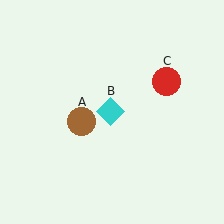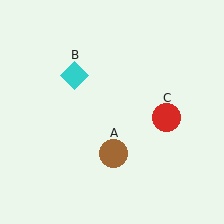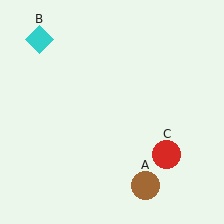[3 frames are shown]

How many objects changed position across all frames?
3 objects changed position: brown circle (object A), cyan diamond (object B), red circle (object C).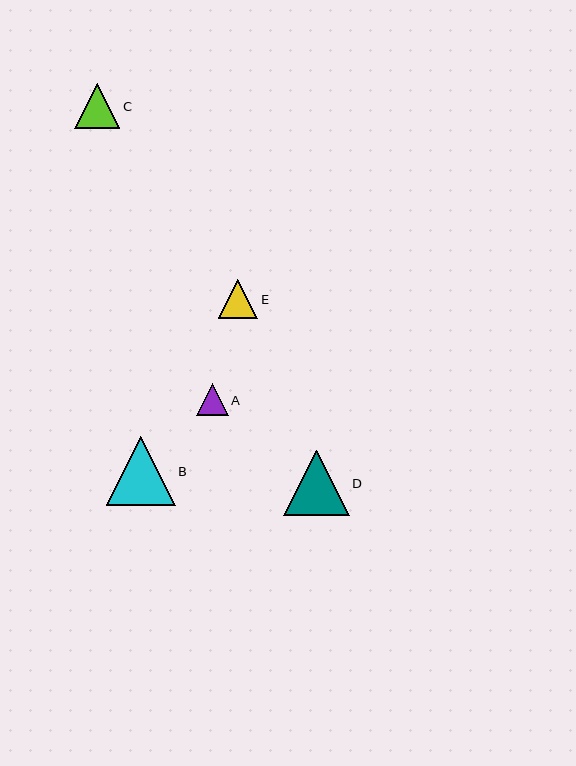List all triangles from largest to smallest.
From largest to smallest: B, D, C, E, A.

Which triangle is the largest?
Triangle B is the largest with a size of approximately 69 pixels.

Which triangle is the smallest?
Triangle A is the smallest with a size of approximately 32 pixels.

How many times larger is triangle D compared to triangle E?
Triangle D is approximately 1.7 times the size of triangle E.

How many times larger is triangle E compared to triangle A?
Triangle E is approximately 1.2 times the size of triangle A.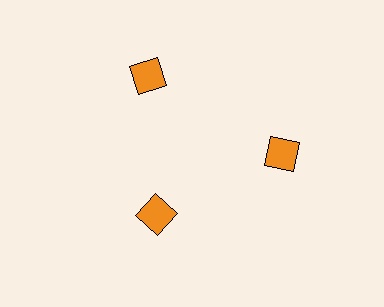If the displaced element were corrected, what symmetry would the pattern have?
It would have 3-fold rotational symmetry — the pattern would map onto itself every 120 degrees.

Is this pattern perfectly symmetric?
No. The 3 orange squares are arranged in a ring, but one element near the 7 o'clock position is pulled inward toward the center, breaking the 3-fold rotational symmetry.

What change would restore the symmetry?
The symmetry would be restored by moving it outward, back onto the ring so that all 3 squares sit at equal angles and equal distance from the center.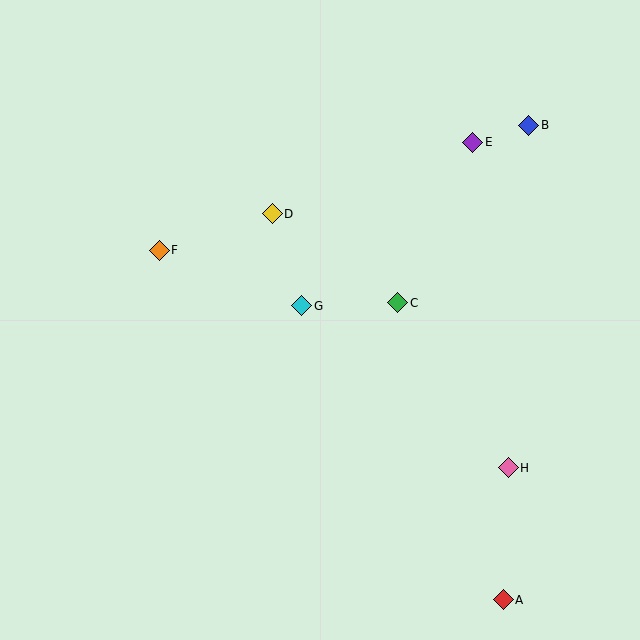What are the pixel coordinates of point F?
Point F is at (159, 250).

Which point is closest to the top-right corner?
Point B is closest to the top-right corner.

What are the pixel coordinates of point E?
Point E is at (473, 142).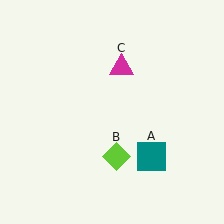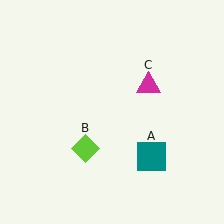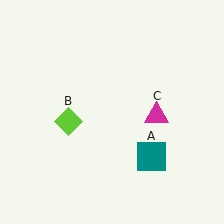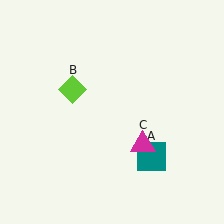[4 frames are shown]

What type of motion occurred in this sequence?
The lime diamond (object B), magenta triangle (object C) rotated clockwise around the center of the scene.